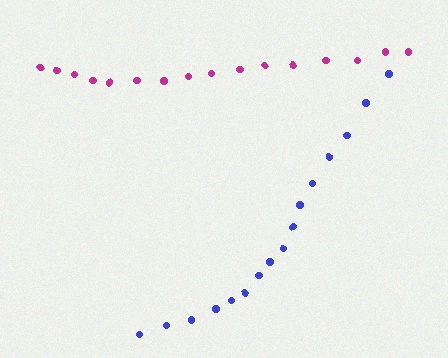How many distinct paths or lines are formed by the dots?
There are 2 distinct paths.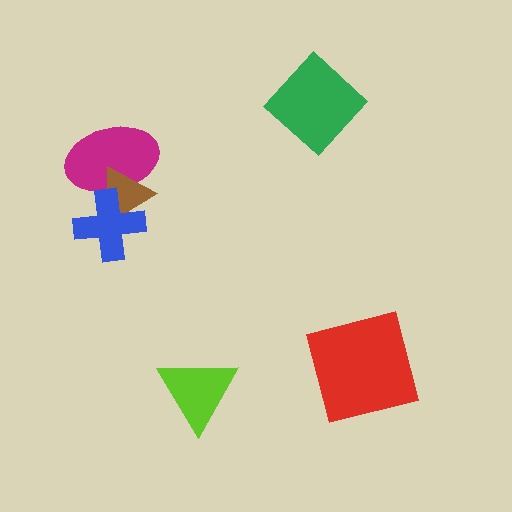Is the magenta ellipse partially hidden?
Yes, it is partially covered by another shape.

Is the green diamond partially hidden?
No, no other shape covers it.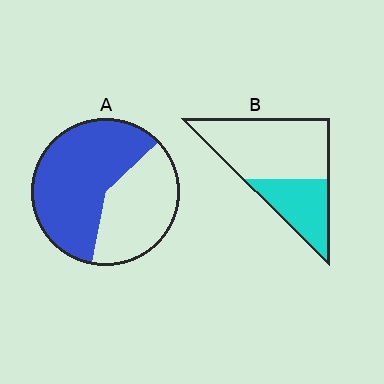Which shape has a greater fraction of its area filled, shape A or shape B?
Shape A.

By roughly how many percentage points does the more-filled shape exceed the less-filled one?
By roughly 25 percentage points (A over B).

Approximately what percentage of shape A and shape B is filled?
A is approximately 60% and B is approximately 35%.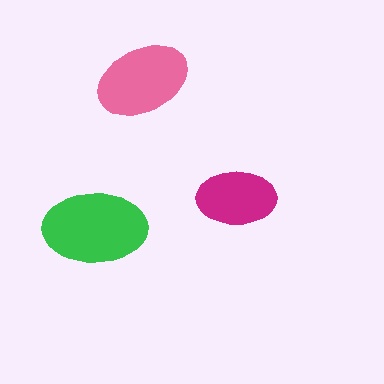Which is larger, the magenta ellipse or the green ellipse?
The green one.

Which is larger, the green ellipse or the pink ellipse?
The green one.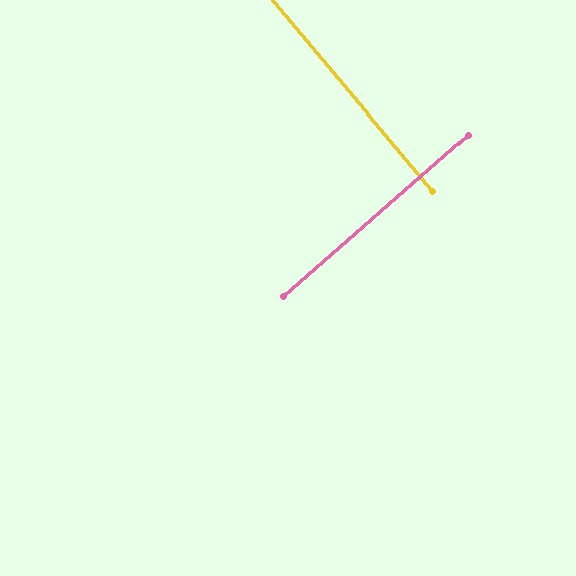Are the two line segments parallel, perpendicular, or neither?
Perpendicular — they meet at approximately 89°.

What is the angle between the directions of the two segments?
Approximately 89 degrees.